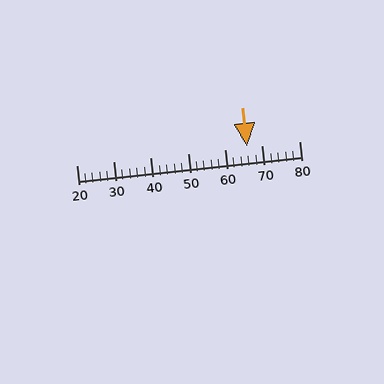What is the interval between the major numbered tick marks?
The major tick marks are spaced 10 units apart.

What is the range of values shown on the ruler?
The ruler shows values from 20 to 80.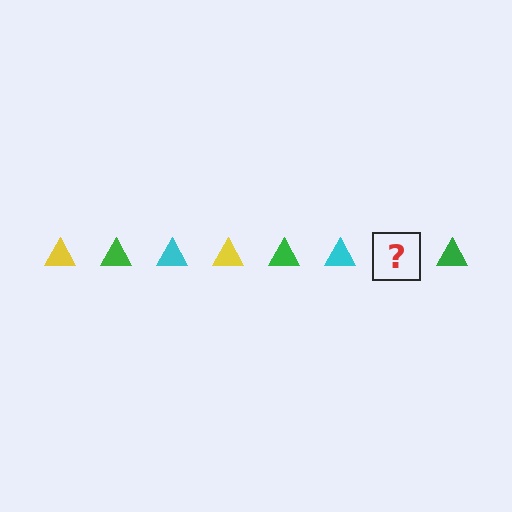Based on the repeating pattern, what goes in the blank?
The blank should be a yellow triangle.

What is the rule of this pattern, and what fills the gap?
The rule is that the pattern cycles through yellow, green, cyan triangles. The gap should be filled with a yellow triangle.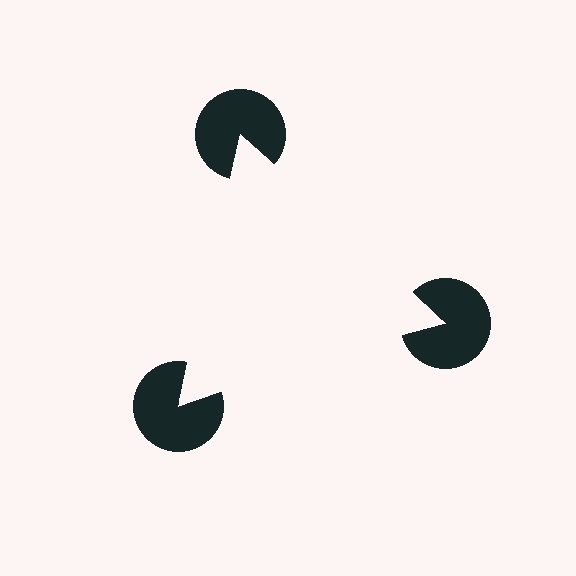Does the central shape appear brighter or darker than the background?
It typically appears slightly brighter than the background, even though no actual brightness change is drawn.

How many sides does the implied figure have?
3 sides.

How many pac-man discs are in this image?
There are 3 — one at each vertex of the illusory triangle.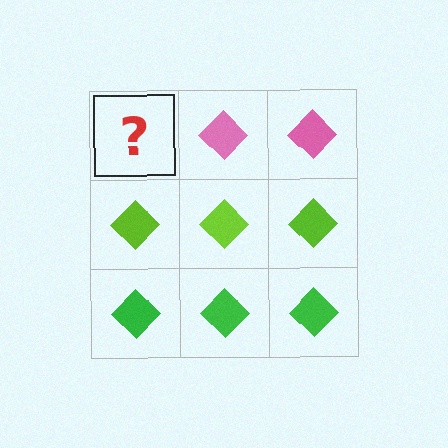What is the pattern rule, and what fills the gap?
The rule is that each row has a consistent color. The gap should be filled with a pink diamond.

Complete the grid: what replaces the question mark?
The question mark should be replaced with a pink diamond.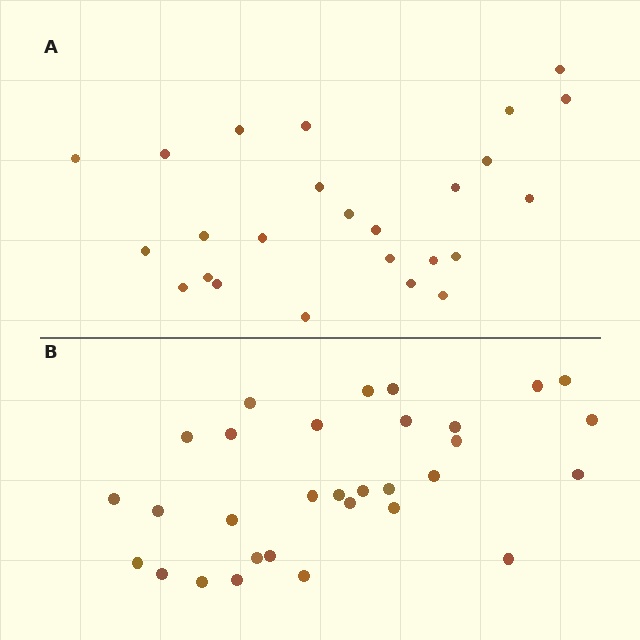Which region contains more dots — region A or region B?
Region B (the bottom region) has more dots.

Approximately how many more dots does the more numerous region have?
Region B has about 6 more dots than region A.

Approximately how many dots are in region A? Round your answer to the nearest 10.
About 20 dots. (The exact count is 25, which rounds to 20.)